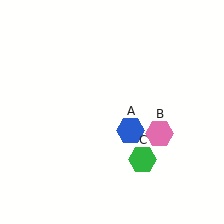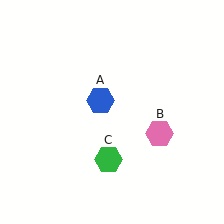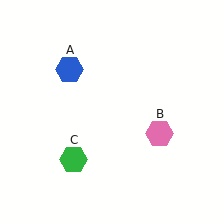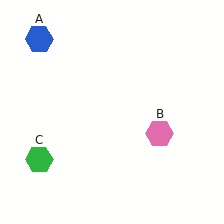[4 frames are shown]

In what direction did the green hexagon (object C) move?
The green hexagon (object C) moved left.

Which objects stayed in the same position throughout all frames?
Pink hexagon (object B) remained stationary.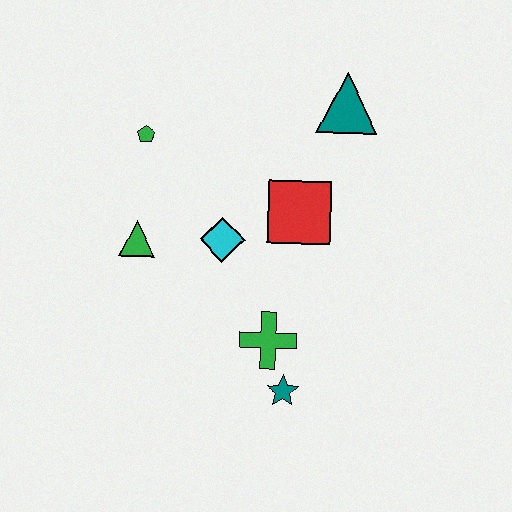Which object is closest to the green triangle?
The cyan diamond is closest to the green triangle.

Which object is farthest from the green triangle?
The teal triangle is farthest from the green triangle.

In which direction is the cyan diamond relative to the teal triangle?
The cyan diamond is below the teal triangle.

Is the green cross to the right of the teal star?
No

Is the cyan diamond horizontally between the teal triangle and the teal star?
No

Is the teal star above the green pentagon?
No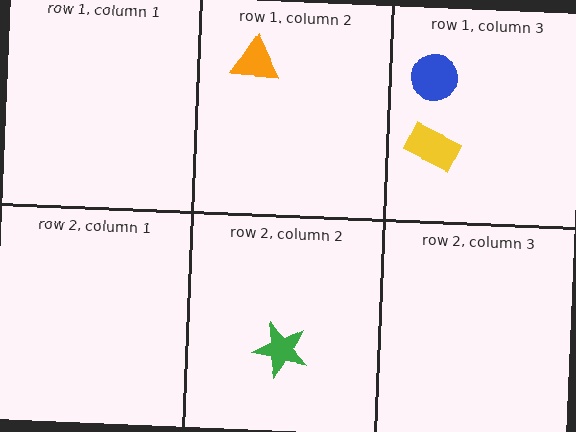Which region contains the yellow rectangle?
The row 1, column 3 region.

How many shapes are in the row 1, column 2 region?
1.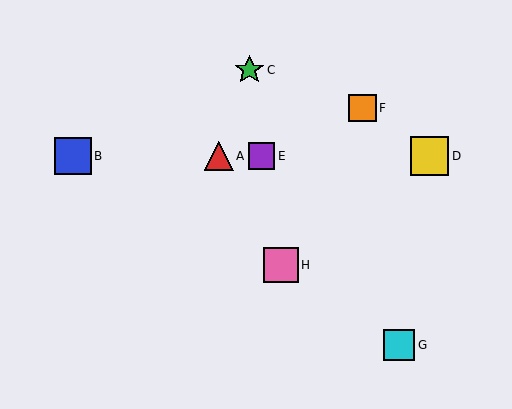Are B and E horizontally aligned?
Yes, both are at y≈156.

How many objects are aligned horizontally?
4 objects (A, B, D, E) are aligned horizontally.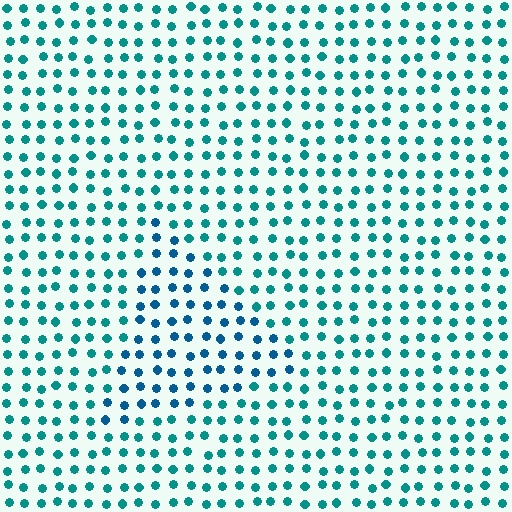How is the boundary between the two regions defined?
The boundary is defined purely by a slight shift in hue (about 27 degrees). Spacing, size, and orientation are identical on both sides.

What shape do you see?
I see a triangle.